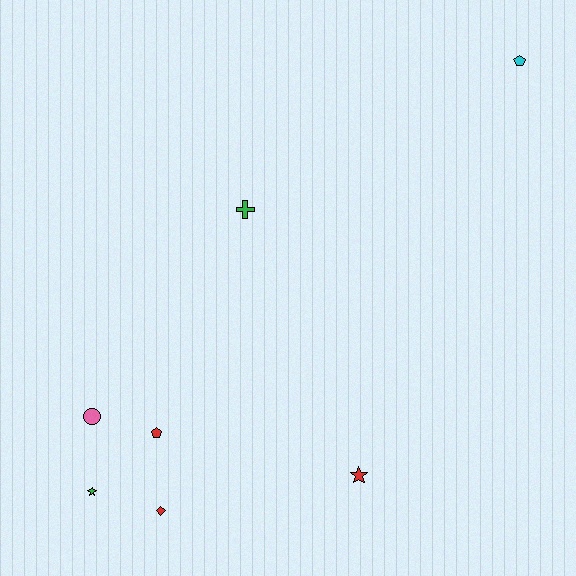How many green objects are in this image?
There are 2 green objects.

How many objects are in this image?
There are 7 objects.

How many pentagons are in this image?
There are 2 pentagons.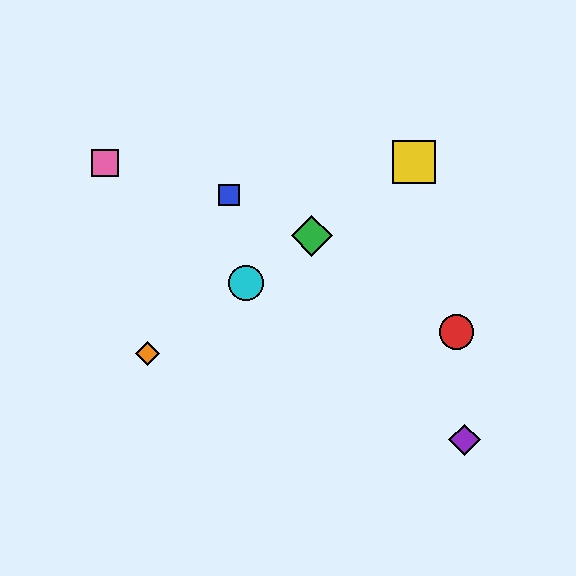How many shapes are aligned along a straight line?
4 shapes (the green diamond, the yellow square, the orange diamond, the cyan circle) are aligned along a straight line.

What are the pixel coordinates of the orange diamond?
The orange diamond is at (148, 354).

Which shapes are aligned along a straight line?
The green diamond, the yellow square, the orange diamond, the cyan circle are aligned along a straight line.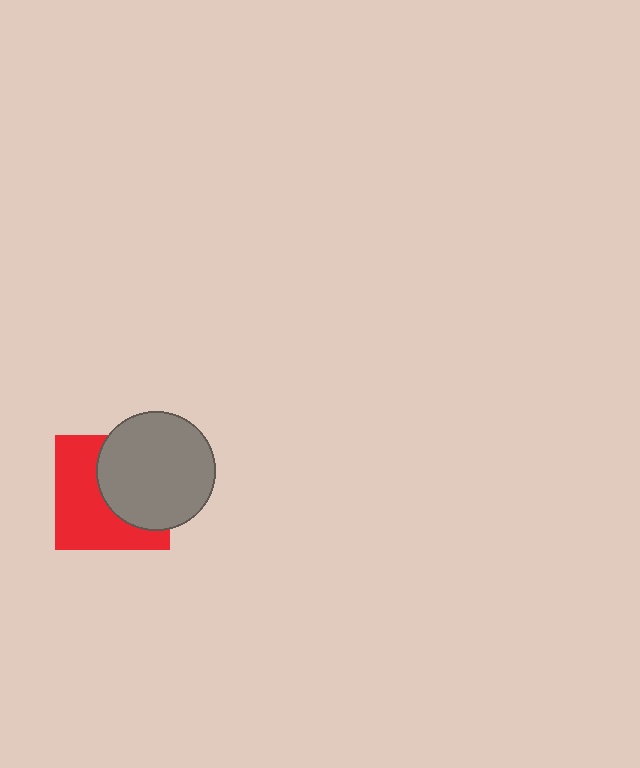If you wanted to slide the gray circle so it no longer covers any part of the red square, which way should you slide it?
Slide it right — that is the most direct way to separate the two shapes.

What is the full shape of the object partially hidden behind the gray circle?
The partially hidden object is a red square.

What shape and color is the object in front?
The object in front is a gray circle.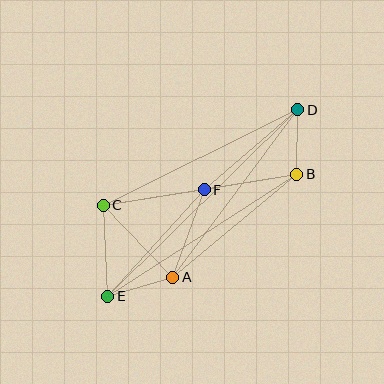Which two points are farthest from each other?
Points D and E are farthest from each other.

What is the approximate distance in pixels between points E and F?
The distance between E and F is approximately 144 pixels.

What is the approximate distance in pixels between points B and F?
The distance between B and F is approximately 94 pixels.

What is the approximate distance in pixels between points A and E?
The distance between A and E is approximately 68 pixels.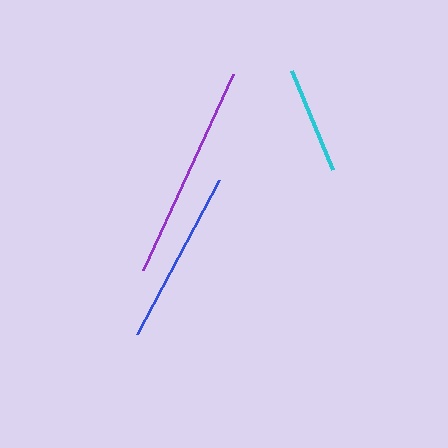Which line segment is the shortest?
The cyan line is the shortest at approximately 107 pixels.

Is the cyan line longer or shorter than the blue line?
The blue line is longer than the cyan line.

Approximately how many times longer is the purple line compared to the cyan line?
The purple line is approximately 2.0 times the length of the cyan line.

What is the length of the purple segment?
The purple segment is approximately 215 pixels long.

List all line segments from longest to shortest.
From longest to shortest: purple, blue, cyan.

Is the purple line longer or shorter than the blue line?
The purple line is longer than the blue line.